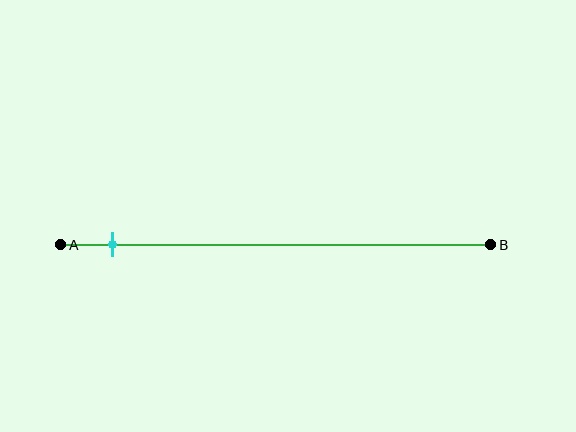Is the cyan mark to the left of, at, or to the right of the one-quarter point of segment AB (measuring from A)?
The cyan mark is to the left of the one-quarter point of segment AB.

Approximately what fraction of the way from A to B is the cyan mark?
The cyan mark is approximately 10% of the way from A to B.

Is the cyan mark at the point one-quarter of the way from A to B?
No, the mark is at about 10% from A, not at the 25% one-quarter point.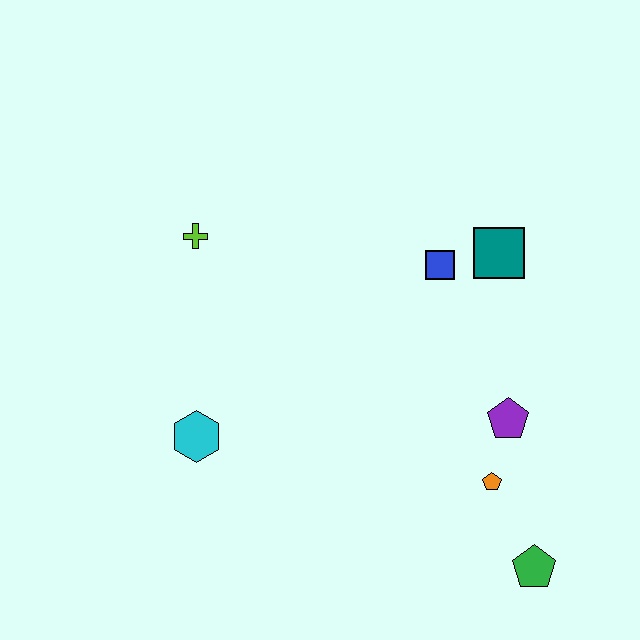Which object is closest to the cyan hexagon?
The lime cross is closest to the cyan hexagon.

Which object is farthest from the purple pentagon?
The lime cross is farthest from the purple pentagon.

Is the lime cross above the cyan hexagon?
Yes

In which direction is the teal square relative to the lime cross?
The teal square is to the right of the lime cross.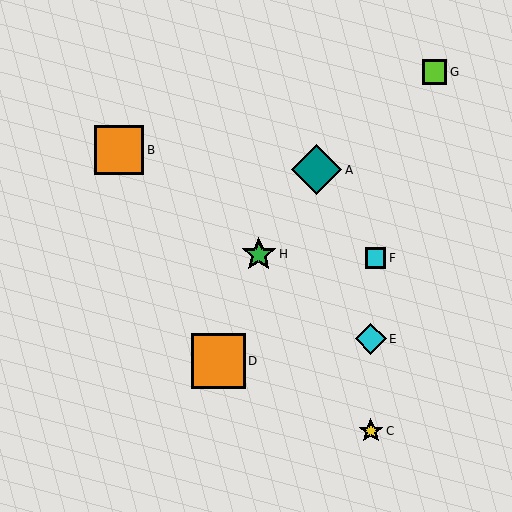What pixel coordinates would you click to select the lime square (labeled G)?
Click at (434, 72) to select the lime square G.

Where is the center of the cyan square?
The center of the cyan square is at (376, 258).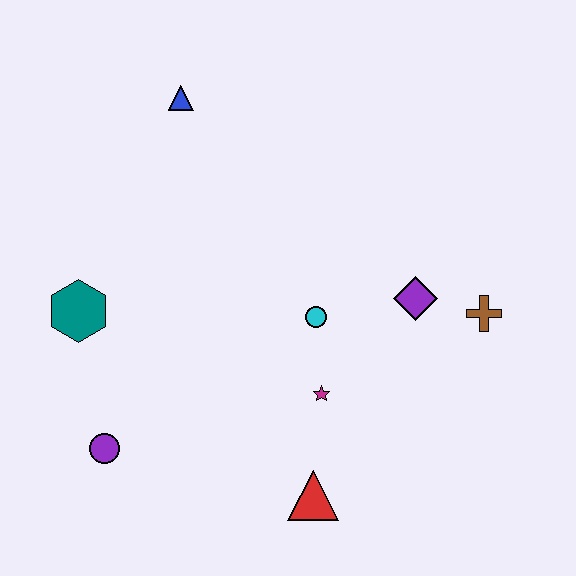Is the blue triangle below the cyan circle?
No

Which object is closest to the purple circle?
The teal hexagon is closest to the purple circle.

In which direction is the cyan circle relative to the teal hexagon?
The cyan circle is to the right of the teal hexagon.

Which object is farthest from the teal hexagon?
The brown cross is farthest from the teal hexagon.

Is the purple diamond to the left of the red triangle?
No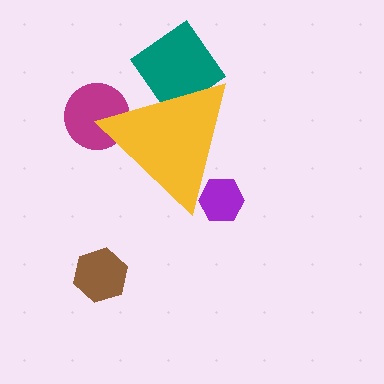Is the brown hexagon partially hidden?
No, the brown hexagon is fully visible.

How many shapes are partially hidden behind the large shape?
3 shapes are partially hidden.